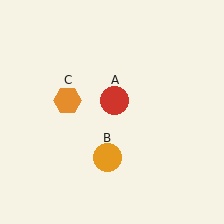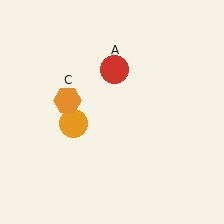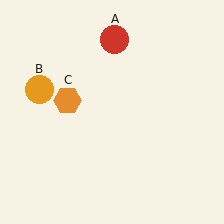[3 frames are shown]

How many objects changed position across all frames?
2 objects changed position: red circle (object A), orange circle (object B).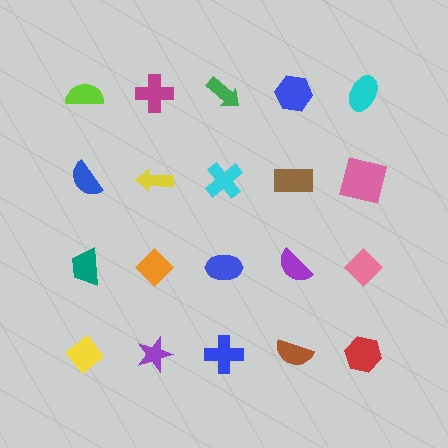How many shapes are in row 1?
5 shapes.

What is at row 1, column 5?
A cyan ellipse.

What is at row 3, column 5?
A pink diamond.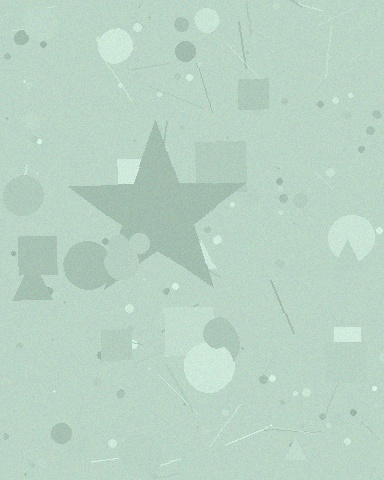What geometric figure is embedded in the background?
A star is embedded in the background.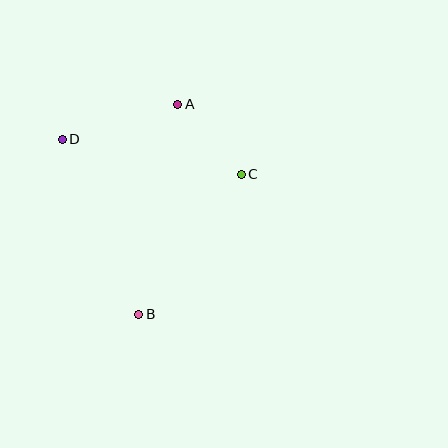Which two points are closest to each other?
Points A and C are closest to each other.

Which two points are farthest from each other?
Points A and B are farthest from each other.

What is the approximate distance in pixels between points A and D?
The distance between A and D is approximately 121 pixels.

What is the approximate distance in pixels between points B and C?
The distance between B and C is approximately 174 pixels.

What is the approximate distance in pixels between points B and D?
The distance between B and D is approximately 191 pixels.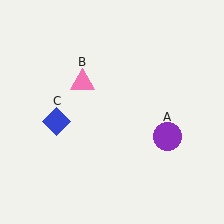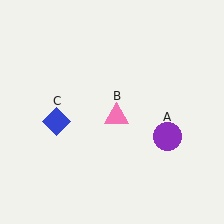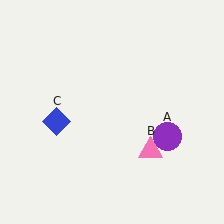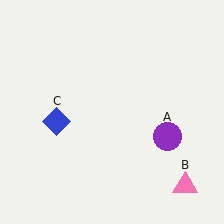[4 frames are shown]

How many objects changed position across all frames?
1 object changed position: pink triangle (object B).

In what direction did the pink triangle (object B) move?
The pink triangle (object B) moved down and to the right.